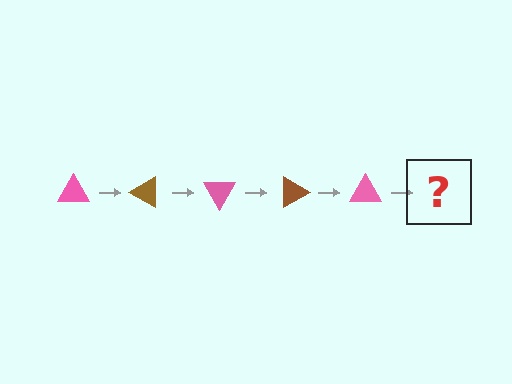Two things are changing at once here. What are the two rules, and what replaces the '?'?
The two rules are that it rotates 30 degrees each step and the color cycles through pink and brown. The '?' should be a brown triangle, rotated 150 degrees from the start.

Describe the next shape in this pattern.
It should be a brown triangle, rotated 150 degrees from the start.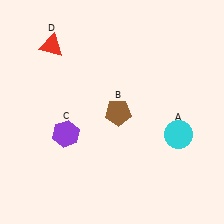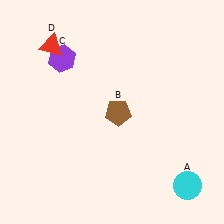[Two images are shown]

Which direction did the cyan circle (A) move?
The cyan circle (A) moved down.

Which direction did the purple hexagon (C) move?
The purple hexagon (C) moved up.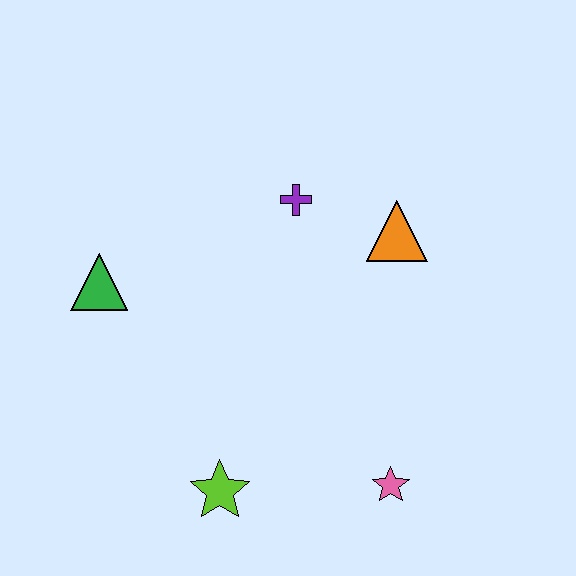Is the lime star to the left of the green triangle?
No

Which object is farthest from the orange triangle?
The lime star is farthest from the orange triangle.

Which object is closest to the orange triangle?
The purple cross is closest to the orange triangle.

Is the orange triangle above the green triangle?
Yes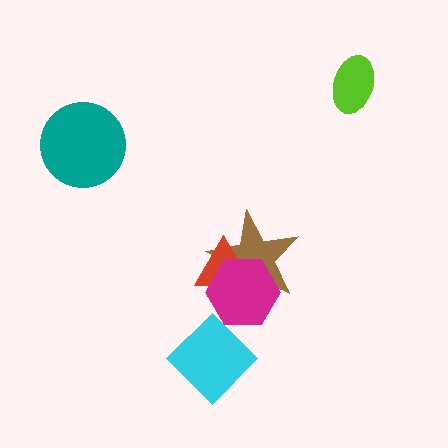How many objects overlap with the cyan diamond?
1 object overlaps with the cyan diamond.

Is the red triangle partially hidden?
Yes, it is partially covered by another shape.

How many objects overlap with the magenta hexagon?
3 objects overlap with the magenta hexagon.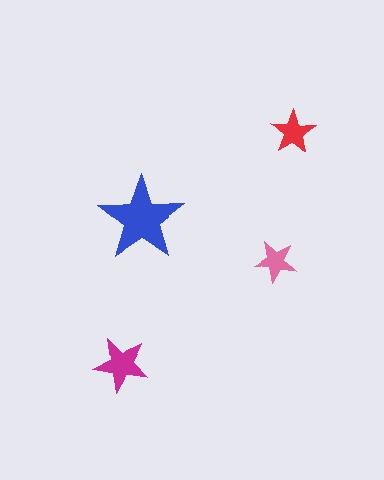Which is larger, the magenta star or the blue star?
The blue one.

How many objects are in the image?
There are 4 objects in the image.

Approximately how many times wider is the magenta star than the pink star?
About 1.5 times wider.